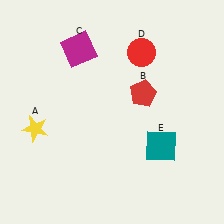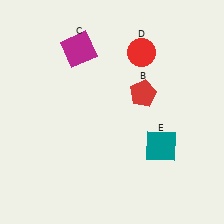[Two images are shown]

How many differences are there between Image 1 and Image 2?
There is 1 difference between the two images.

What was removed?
The yellow star (A) was removed in Image 2.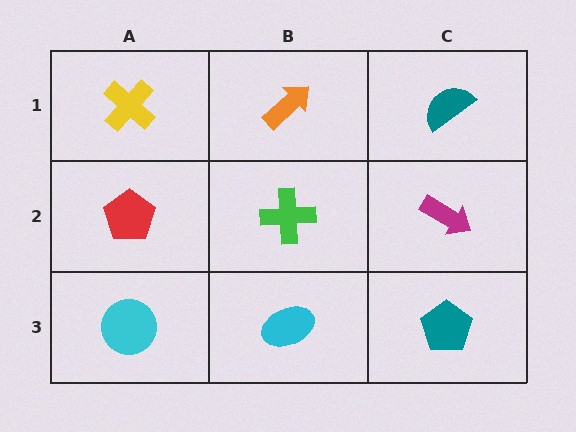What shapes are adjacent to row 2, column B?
An orange arrow (row 1, column B), a cyan ellipse (row 3, column B), a red pentagon (row 2, column A), a magenta arrow (row 2, column C).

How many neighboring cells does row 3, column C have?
2.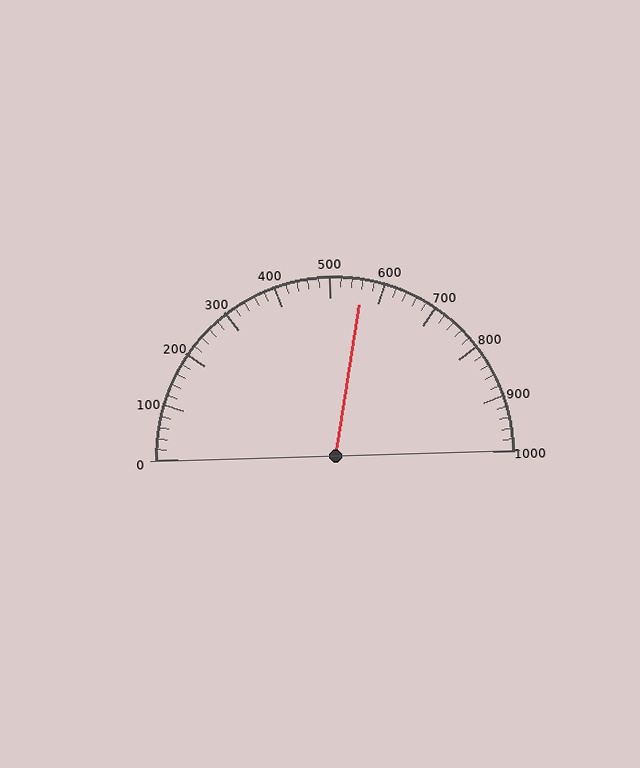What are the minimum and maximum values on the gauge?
The gauge ranges from 0 to 1000.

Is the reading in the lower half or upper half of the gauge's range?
The reading is in the upper half of the range (0 to 1000).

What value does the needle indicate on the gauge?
The needle indicates approximately 560.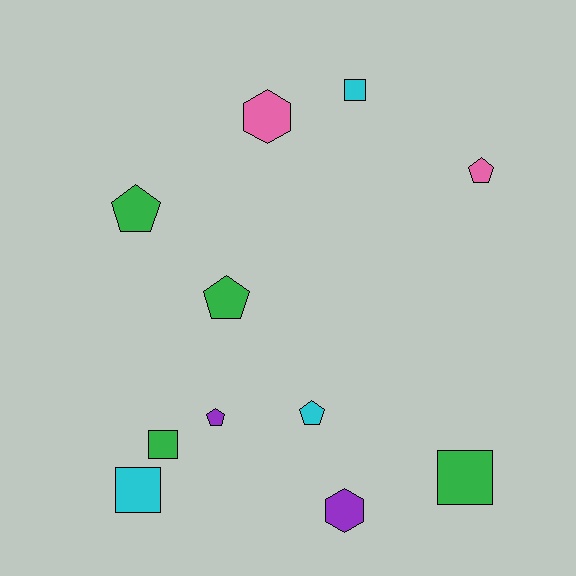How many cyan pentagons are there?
There is 1 cyan pentagon.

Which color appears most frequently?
Green, with 4 objects.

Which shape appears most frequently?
Pentagon, with 5 objects.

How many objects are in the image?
There are 11 objects.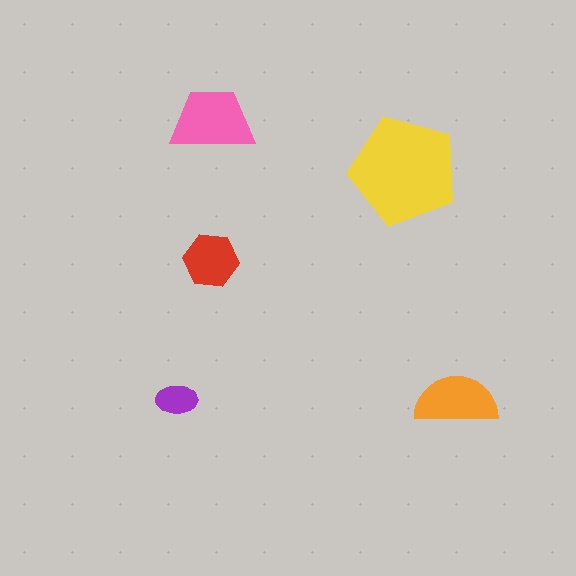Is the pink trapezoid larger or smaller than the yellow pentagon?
Smaller.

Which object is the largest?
The yellow pentagon.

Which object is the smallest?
The purple ellipse.